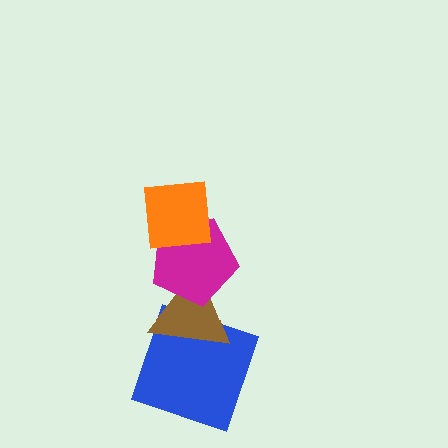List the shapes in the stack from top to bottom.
From top to bottom: the orange square, the magenta pentagon, the brown triangle, the blue square.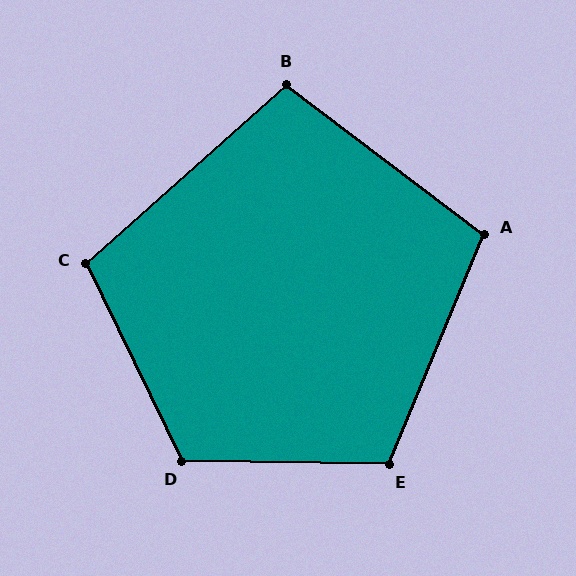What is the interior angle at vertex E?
Approximately 112 degrees (obtuse).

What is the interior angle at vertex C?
Approximately 106 degrees (obtuse).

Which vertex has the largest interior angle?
D, at approximately 117 degrees.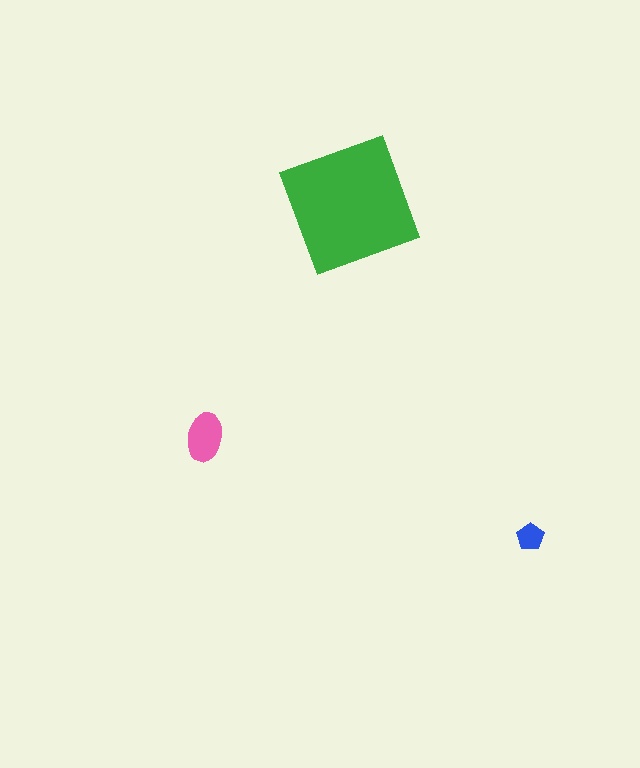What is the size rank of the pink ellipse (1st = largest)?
2nd.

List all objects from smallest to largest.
The blue pentagon, the pink ellipse, the green square.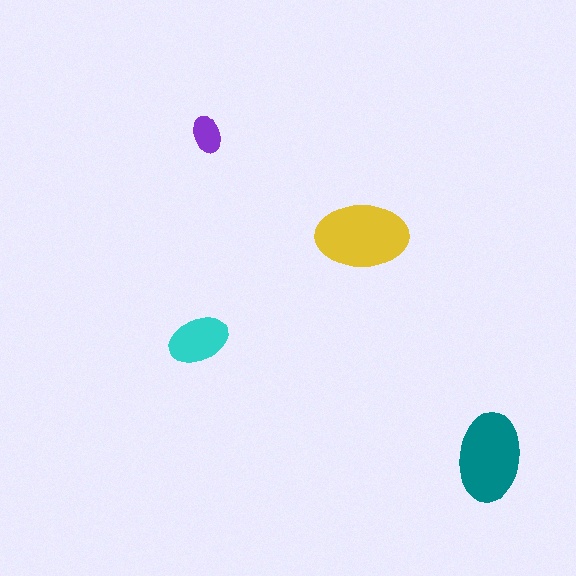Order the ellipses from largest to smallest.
the yellow one, the teal one, the cyan one, the purple one.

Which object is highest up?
The purple ellipse is topmost.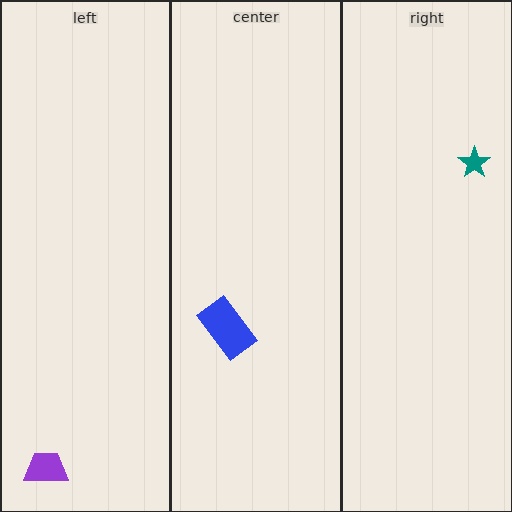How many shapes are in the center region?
1.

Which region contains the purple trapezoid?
The left region.